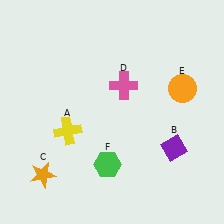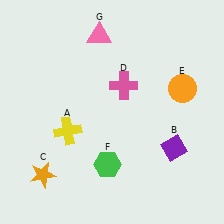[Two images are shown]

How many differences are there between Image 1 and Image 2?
There is 1 difference between the two images.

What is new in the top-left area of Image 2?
A pink triangle (G) was added in the top-left area of Image 2.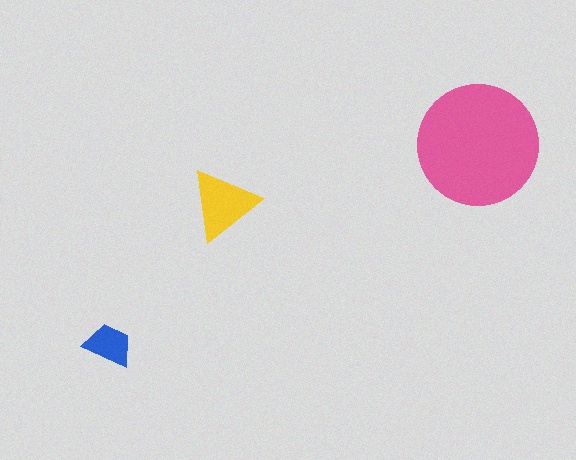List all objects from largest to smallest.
The pink circle, the yellow triangle, the blue trapezoid.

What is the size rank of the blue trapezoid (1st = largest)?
3rd.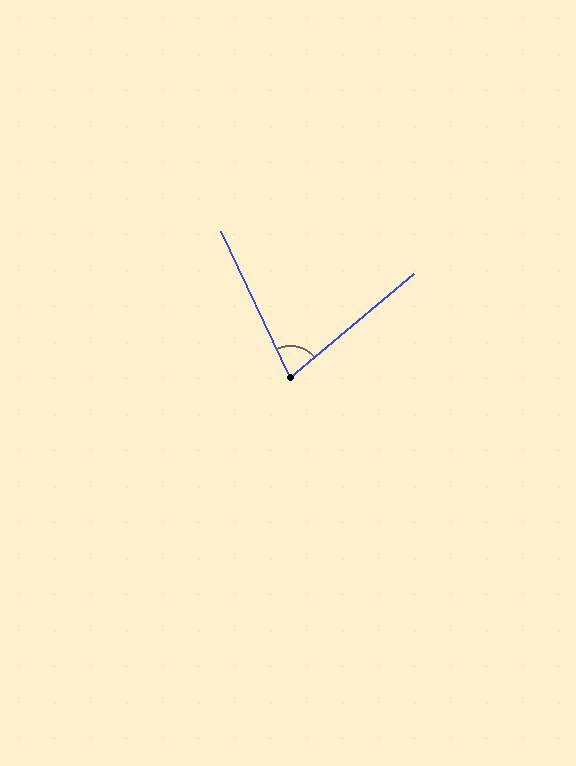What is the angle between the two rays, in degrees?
Approximately 75 degrees.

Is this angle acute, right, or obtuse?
It is acute.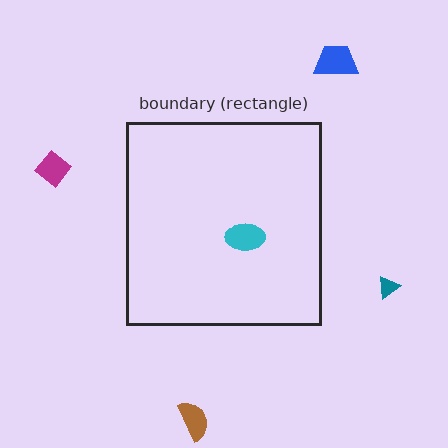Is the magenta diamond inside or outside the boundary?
Outside.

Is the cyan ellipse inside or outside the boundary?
Inside.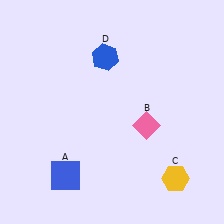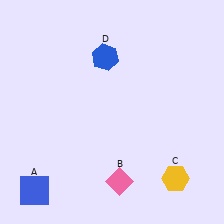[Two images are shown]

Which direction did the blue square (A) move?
The blue square (A) moved left.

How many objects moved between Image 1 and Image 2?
2 objects moved between the two images.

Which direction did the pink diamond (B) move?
The pink diamond (B) moved down.